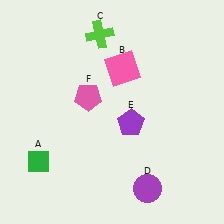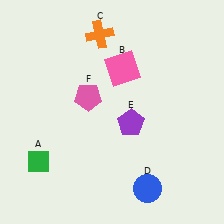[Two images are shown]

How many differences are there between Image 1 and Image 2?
There are 2 differences between the two images.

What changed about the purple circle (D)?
In Image 1, D is purple. In Image 2, it changed to blue.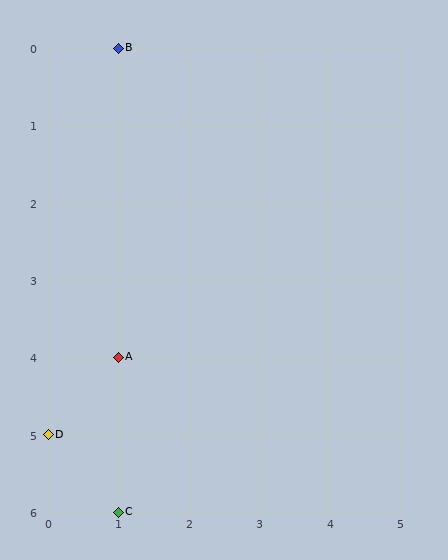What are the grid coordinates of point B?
Point B is at grid coordinates (1, 0).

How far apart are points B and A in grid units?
Points B and A are 4 rows apart.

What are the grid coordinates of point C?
Point C is at grid coordinates (1, 6).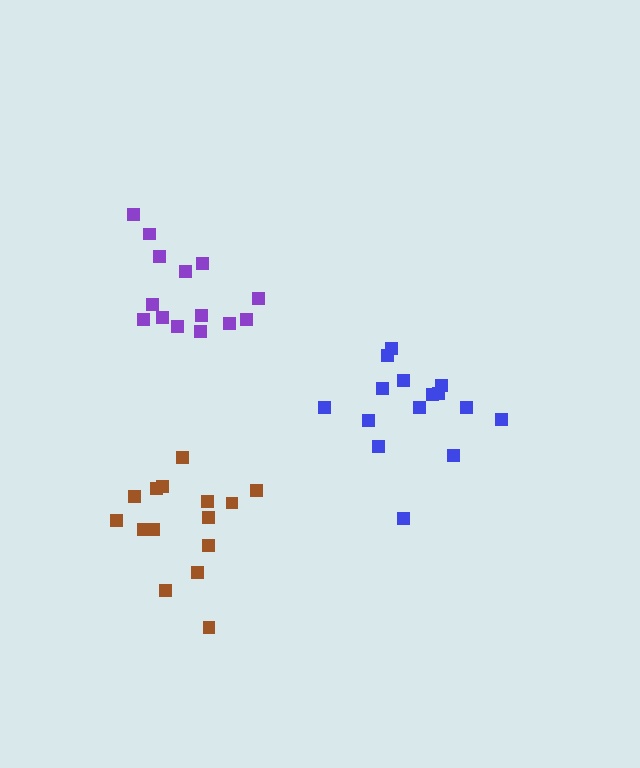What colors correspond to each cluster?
The clusters are colored: blue, purple, brown.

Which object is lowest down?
The brown cluster is bottommost.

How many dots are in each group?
Group 1: 15 dots, Group 2: 14 dots, Group 3: 15 dots (44 total).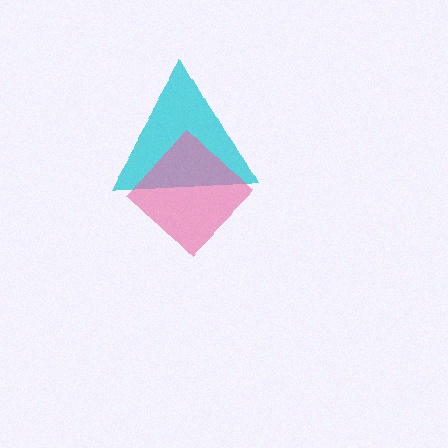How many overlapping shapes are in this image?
There are 2 overlapping shapes in the image.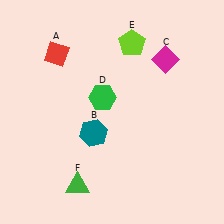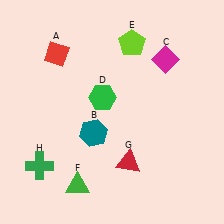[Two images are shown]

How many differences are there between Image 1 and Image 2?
There are 2 differences between the two images.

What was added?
A red triangle (G), a green cross (H) were added in Image 2.